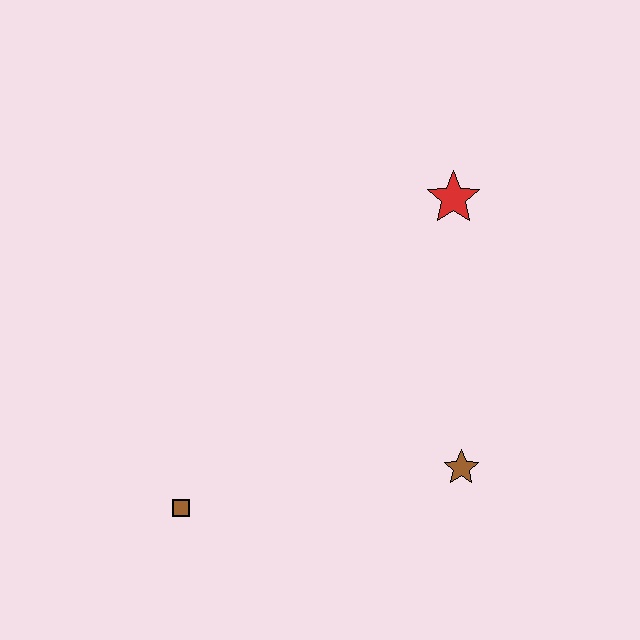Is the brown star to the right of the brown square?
Yes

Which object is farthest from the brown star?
The brown square is farthest from the brown star.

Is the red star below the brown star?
No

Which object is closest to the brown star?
The red star is closest to the brown star.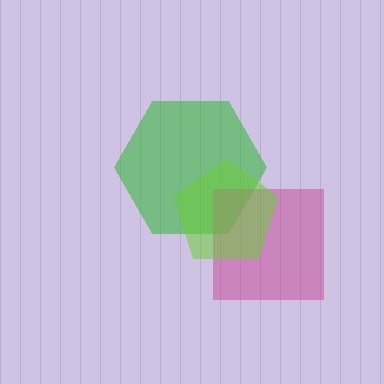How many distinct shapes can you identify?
There are 3 distinct shapes: a green hexagon, a magenta square, a lime pentagon.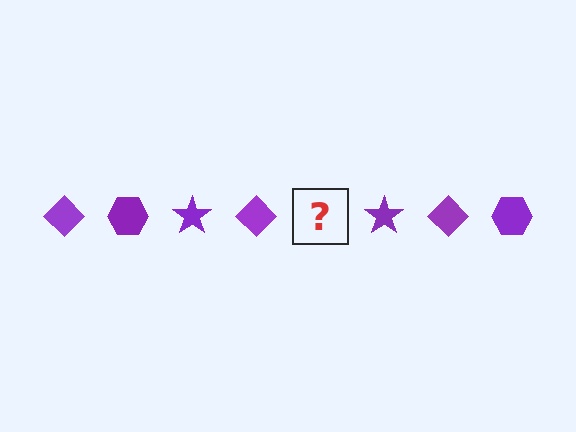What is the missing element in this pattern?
The missing element is a purple hexagon.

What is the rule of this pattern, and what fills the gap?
The rule is that the pattern cycles through diamond, hexagon, star shapes in purple. The gap should be filled with a purple hexagon.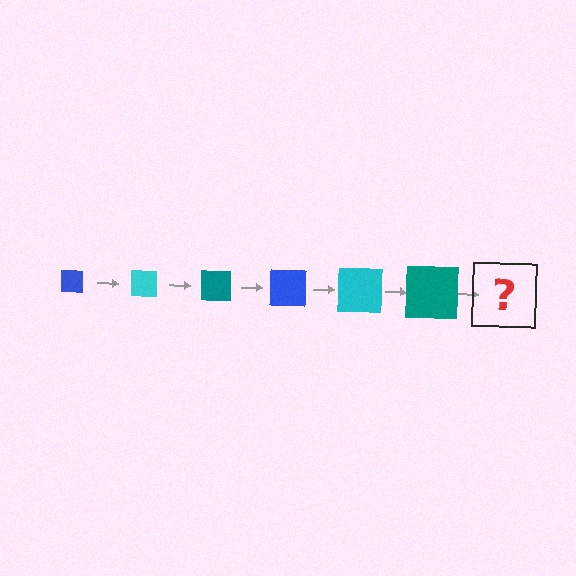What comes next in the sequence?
The next element should be a blue square, larger than the previous one.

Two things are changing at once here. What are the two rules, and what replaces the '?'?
The two rules are that the square grows larger each step and the color cycles through blue, cyan, and teal. The '?' should be a blue square, larger than the previous one.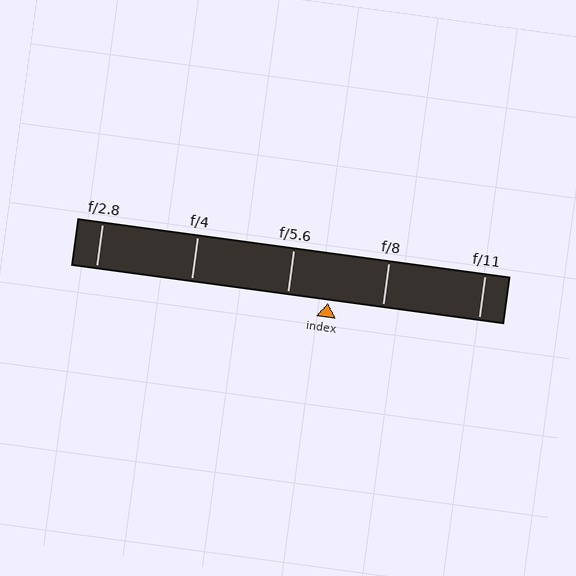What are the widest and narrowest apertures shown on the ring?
The widest aperture shown is f/2.8 and the narrowest is f/11.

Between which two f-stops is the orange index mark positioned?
The index mark is between f/5.6 and f/8.